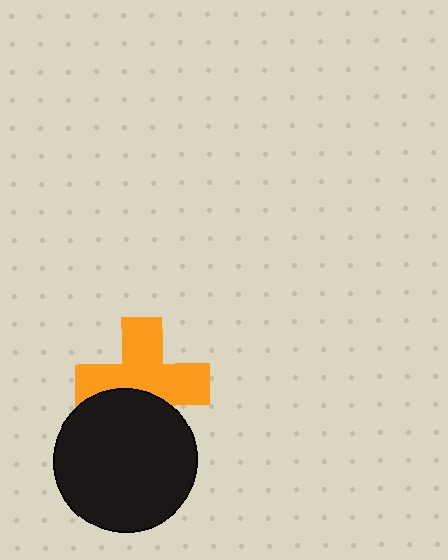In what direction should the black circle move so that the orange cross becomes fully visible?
The black circle should move down. That is the shortest direction to clear the overlap and leave the orange cross fully visible.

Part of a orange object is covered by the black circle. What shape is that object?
It is a cross.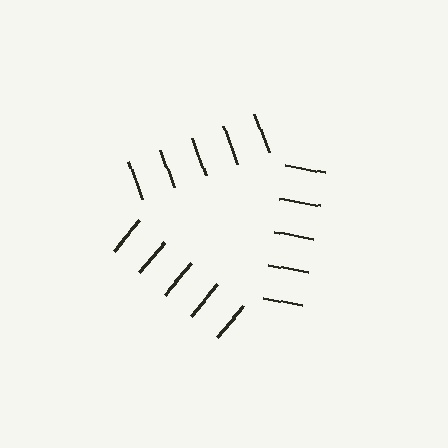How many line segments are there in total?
15 — 5 along each of the 3 edges.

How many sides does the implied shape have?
3 sides — the line-ends trace a triangle.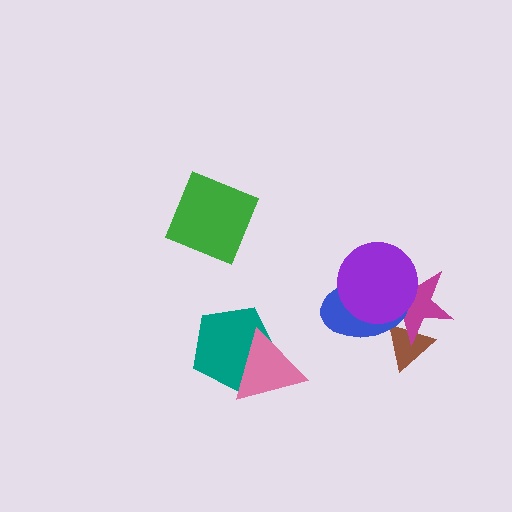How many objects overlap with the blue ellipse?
3 objects overlap with the blue ellipse.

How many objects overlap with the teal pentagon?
1 object overlaps with the teal pentagon.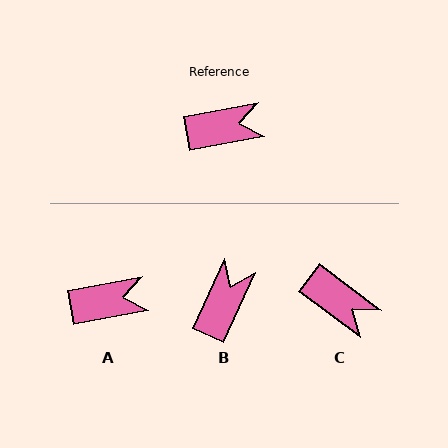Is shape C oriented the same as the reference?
No, it is off by about 48 degrees.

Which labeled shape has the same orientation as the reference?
A.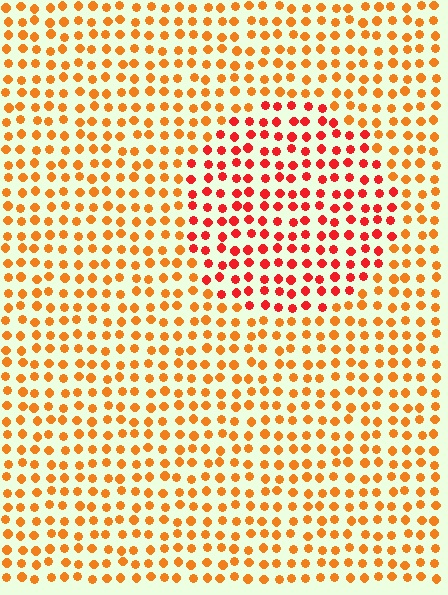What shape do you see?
I see a circle.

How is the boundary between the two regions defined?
The boundary is defined purely by a slight shift in hue (about 31 degrees). Spacing, size, and orientation are identical on both sides.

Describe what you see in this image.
The image is filled with small orange elements in a uniform arrangement. A circle-shaped region is visible where the elements are tinted to a slightly different hue, forming a subtle color boundary.